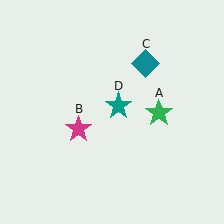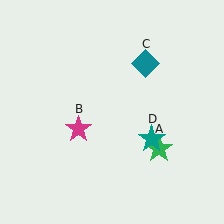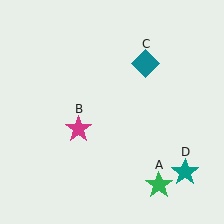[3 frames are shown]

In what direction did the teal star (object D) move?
The teal star (object D) moved down and to the right.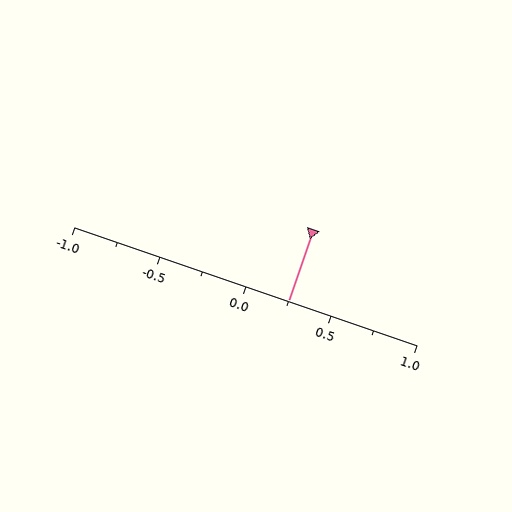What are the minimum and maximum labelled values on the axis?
The axis runs from -1.0 to 1.0.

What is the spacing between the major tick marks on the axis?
The major ticks are spaced 0.5 apart.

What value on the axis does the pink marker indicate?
The marker indicates approximately 0.25.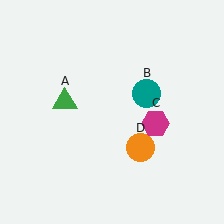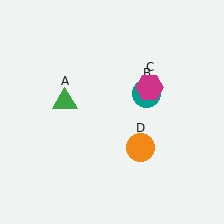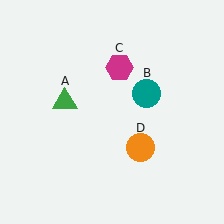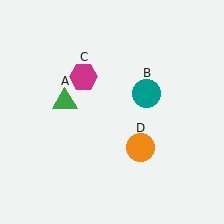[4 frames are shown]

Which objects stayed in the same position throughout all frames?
Green triangle (object A) and teal circle (object B) and orange circle (object D) remained stationary.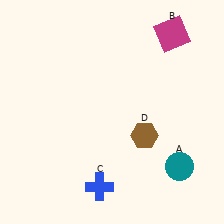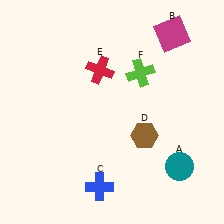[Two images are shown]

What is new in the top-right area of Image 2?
A lime cross (F) was added in the top-right area of Image 2.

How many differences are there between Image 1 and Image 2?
There are 2 differences between the two images.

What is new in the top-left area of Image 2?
A red cross (E) was added in the top-left area of Image 2.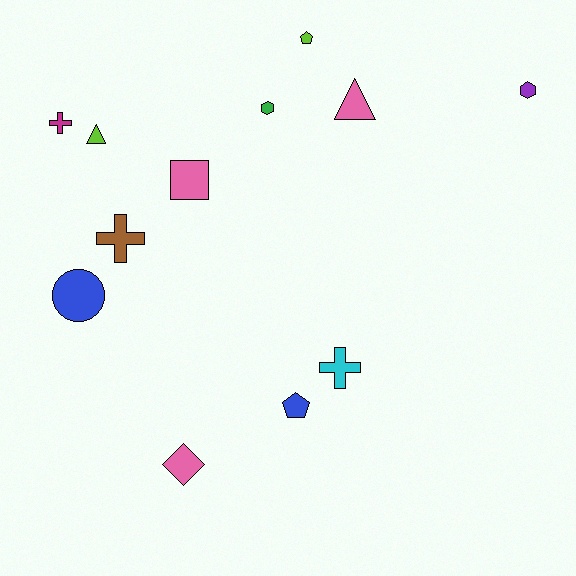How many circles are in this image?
There is 1 circle.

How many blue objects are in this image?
There are 2 blue objects.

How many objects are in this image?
There are 12 objects.